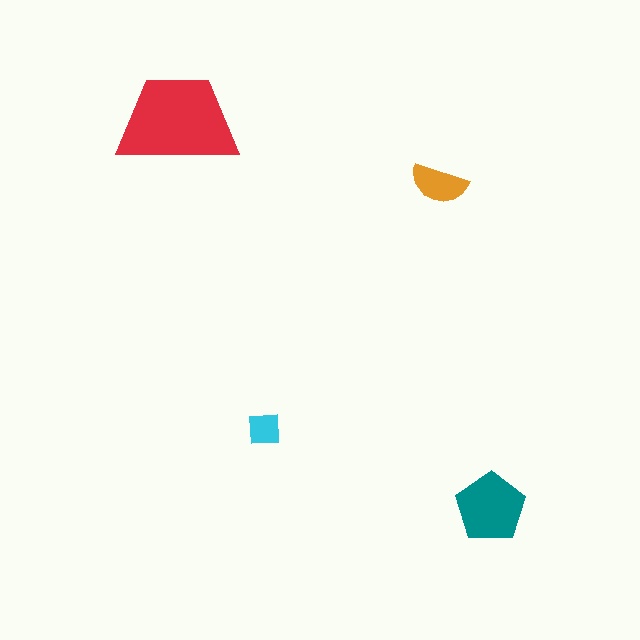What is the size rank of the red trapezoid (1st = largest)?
1st.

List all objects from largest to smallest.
The red trapezoid, the teal pentagon, the orange semicircle, the cyan square.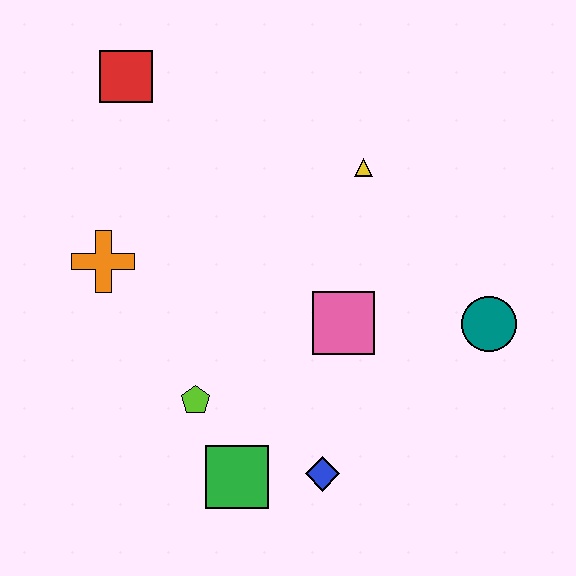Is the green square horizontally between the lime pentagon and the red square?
No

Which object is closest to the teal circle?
The pink square is closest to the teal circle.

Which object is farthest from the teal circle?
The red square is farthest from the teal circle.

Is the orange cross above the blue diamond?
Yes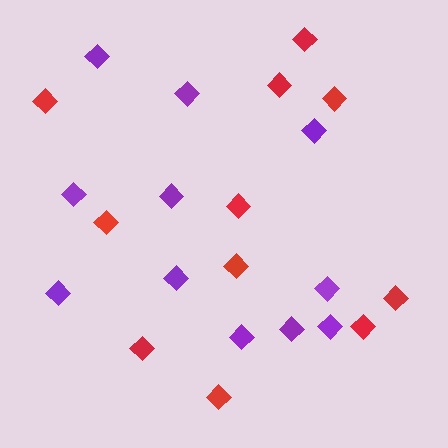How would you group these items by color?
There are 2 groups: one group of purple diamonds (11) and one group of red diamonds (11).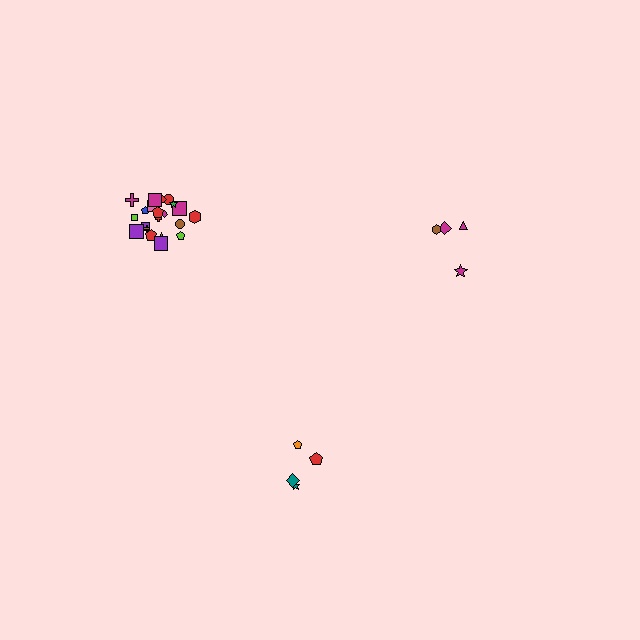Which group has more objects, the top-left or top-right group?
The top-left group.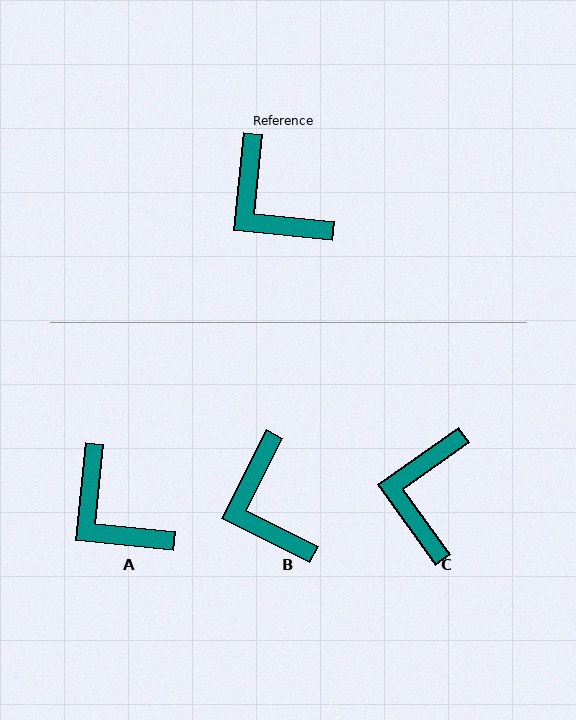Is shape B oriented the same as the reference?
No, it is off by about 21 degrees.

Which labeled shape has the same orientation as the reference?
A.